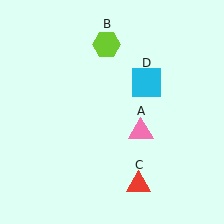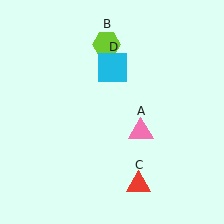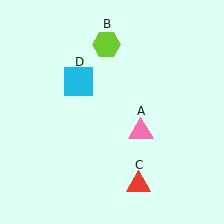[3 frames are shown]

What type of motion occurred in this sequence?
The cyan square (object D) rotated counterclockwise around the center of the scene.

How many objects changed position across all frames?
1 object changed position: cyan square (object D).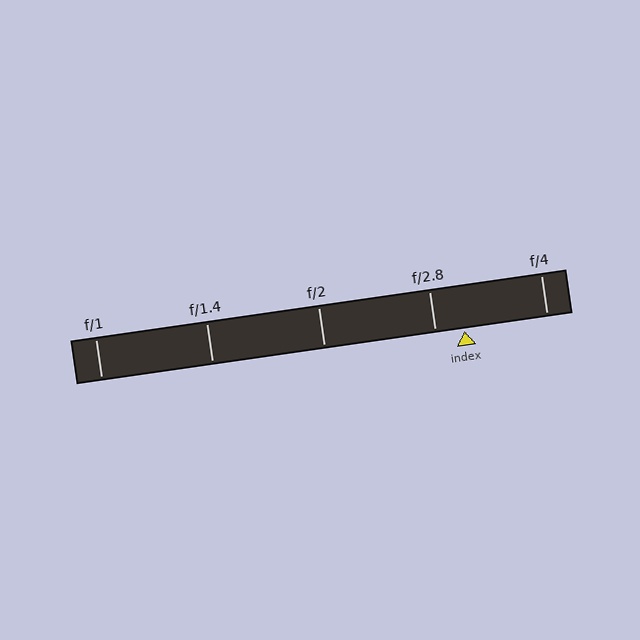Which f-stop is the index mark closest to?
The index mark is closest to f/2.8.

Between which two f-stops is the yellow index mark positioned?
The index mark is between f/2.8 and f/4.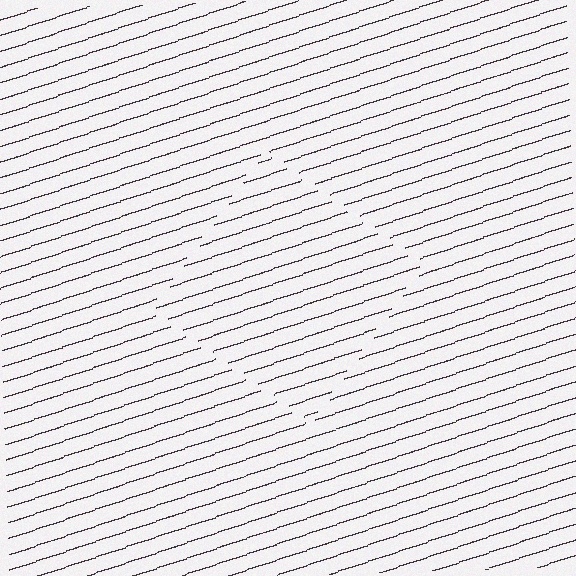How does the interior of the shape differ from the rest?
The interior of the shape contains the same grating, shifted by half a period — the contour is defined by the phase discontinuity where line-ends from the inner and outer gratings abut.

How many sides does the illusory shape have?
4 sides — the line-ends trace a square.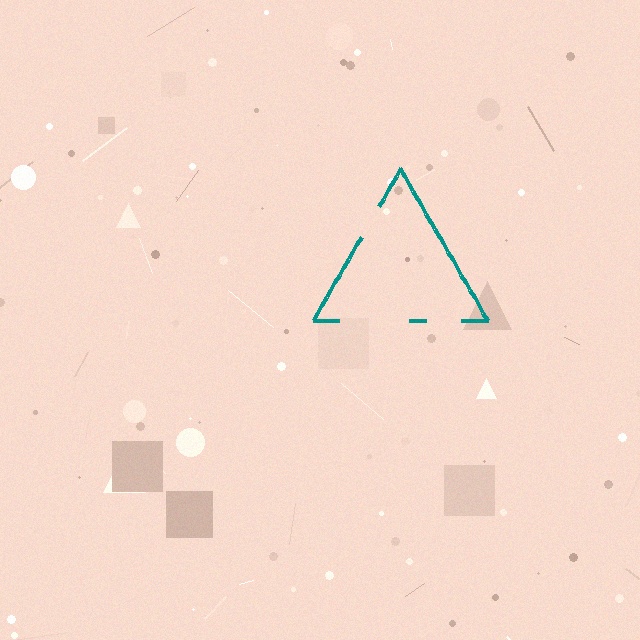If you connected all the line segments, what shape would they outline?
They would outline a triangle.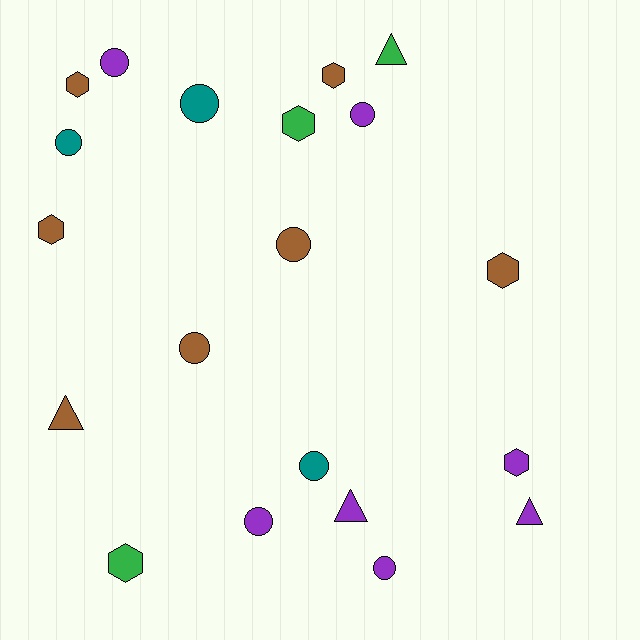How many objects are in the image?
There are 20 objects.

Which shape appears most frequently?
Circle, with 9 objects.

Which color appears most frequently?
Brown, with 7 objects.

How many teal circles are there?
There are 3 teal circles.